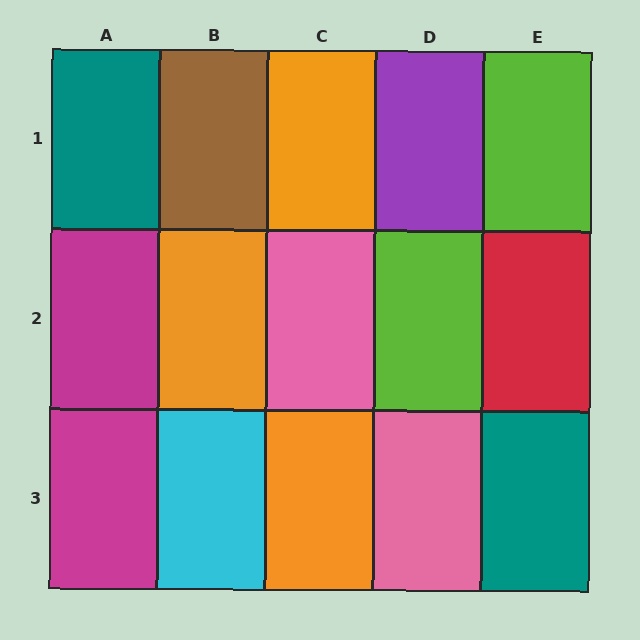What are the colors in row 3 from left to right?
Magenta, cyan, orange, pink, teal.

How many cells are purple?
1 cell is purple.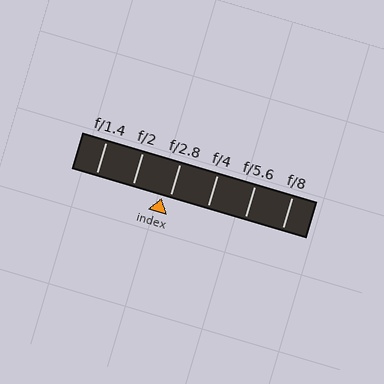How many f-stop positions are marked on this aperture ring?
There are 6 f-stop positions marked.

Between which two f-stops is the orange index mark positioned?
The index mark is between f/2 and f/2.8.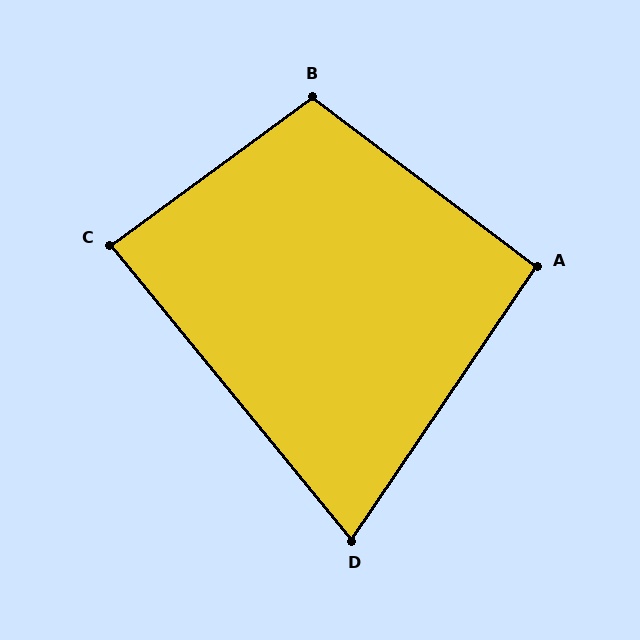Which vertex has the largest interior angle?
B, at approximately 107 degrees.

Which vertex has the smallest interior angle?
D, at approximately 73 degrees.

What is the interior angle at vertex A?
Approximately 93 degrees (approximately right).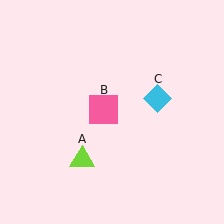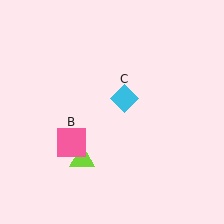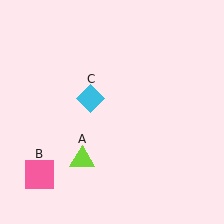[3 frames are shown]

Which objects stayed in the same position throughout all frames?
Lime triangle (object A) remained stationary.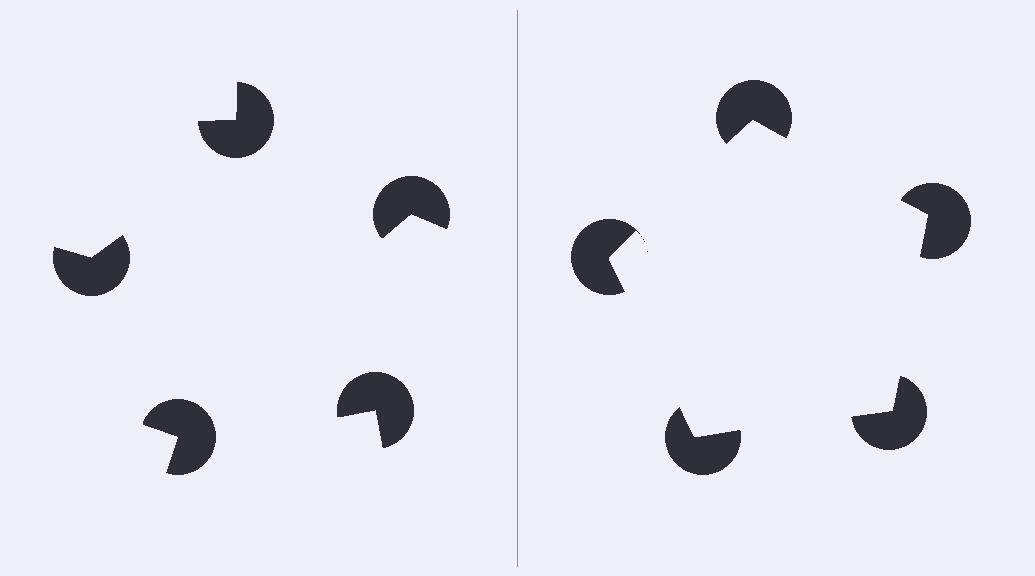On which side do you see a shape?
An illusory pentagon appears on the right side. On the left side the wedge cuts are rotated, so no coherent shape forms.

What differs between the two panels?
The pac-man discs are positioned identically on both sides; only the wedge orientations differ. On the right they align to a pentagon; on the left they are misaligned.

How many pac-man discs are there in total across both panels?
10 — 5 on each side.